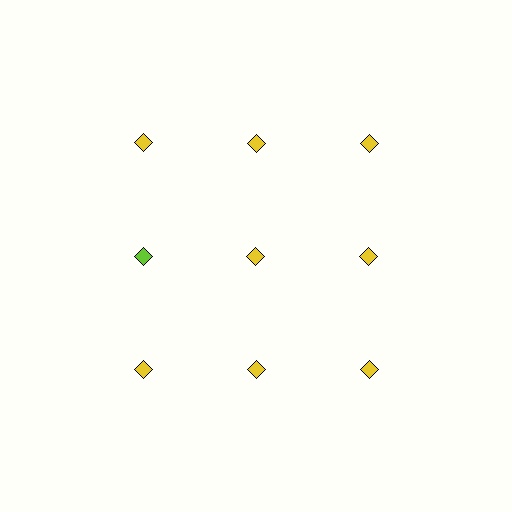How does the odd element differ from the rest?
It has a different color: lime instead of yellow.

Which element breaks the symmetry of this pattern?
The lime diamond in the second row, leftmost column breaks the symmetry. All other shapes are yellow diamonds.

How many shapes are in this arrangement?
There are 9 shapes arranged in a grid pattern.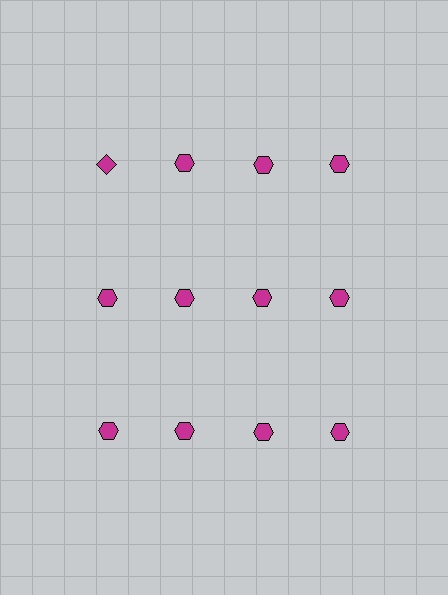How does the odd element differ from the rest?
It has a different shape: diamond instead of hexagon.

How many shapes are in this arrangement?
There are 12 shapes arranged in a grid pattern.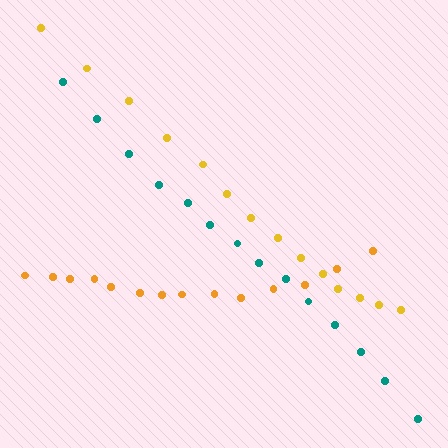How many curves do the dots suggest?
There are 3 distinct paths.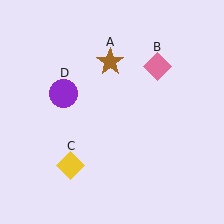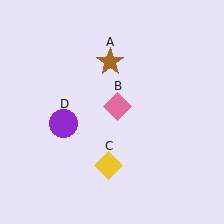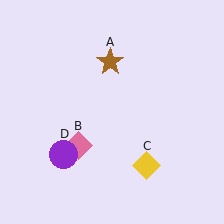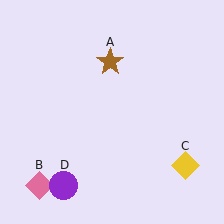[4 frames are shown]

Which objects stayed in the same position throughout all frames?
Brown star (object A) remained stationary.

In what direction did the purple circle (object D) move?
The purple circle (object D) moved down.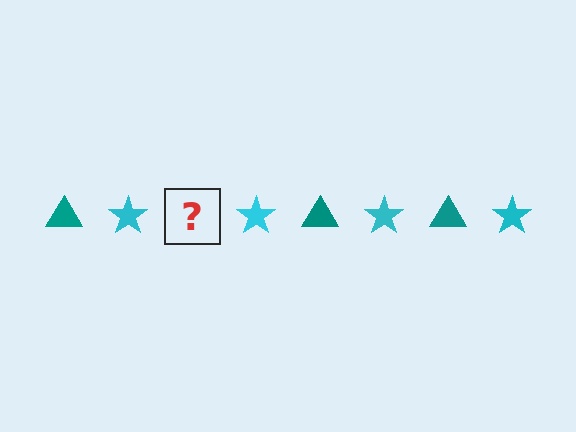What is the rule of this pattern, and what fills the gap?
The rule is that the pattern alternates between teal triangle and cyan star. The gap should be filled with a teal triangle.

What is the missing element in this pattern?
The missing element is a teal triangle.